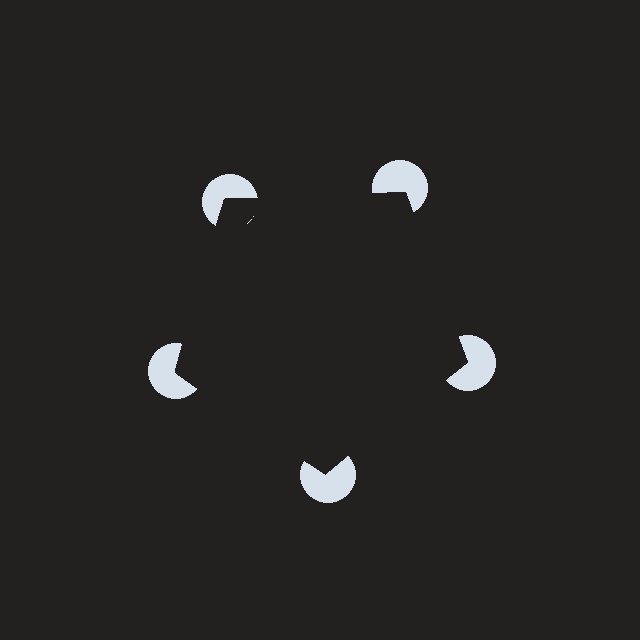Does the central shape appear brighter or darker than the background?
It typically appears slightly darker than the background, even though no actual brightness change is drawn.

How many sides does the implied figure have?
5 sides.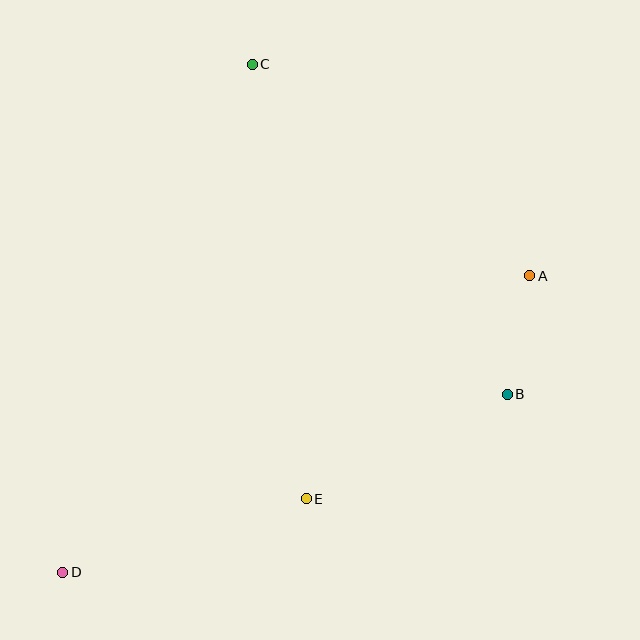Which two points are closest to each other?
Points A and B are closest to each other.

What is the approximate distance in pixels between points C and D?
The distance between C and D is approximately 542 pixels.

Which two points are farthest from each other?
Points A and D are farthest from each other.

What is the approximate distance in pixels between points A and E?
The distance between A and E is approximately 316 pixels.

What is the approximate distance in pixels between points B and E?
The distance between B and E is approximately 226 pixels.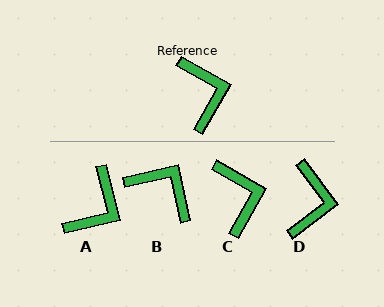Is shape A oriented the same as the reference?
No, it is off by about 46 degrees.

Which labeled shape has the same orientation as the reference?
C.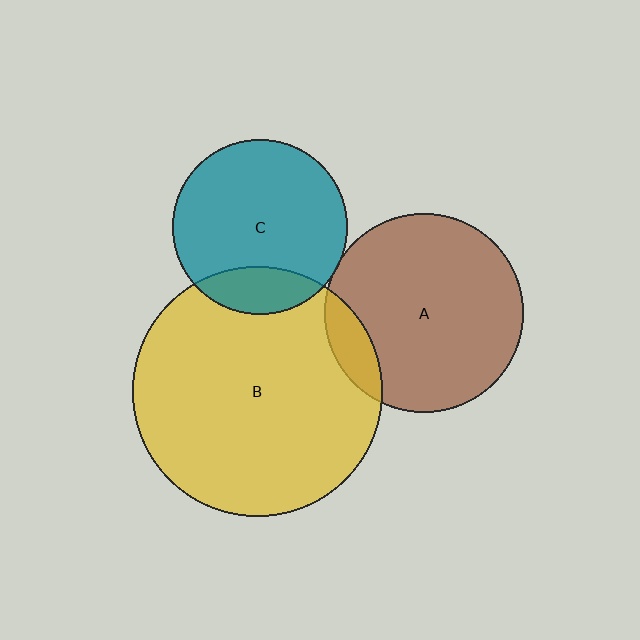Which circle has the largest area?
Circle B (yellow).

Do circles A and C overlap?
Yes.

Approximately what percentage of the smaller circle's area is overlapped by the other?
Approximately 5%.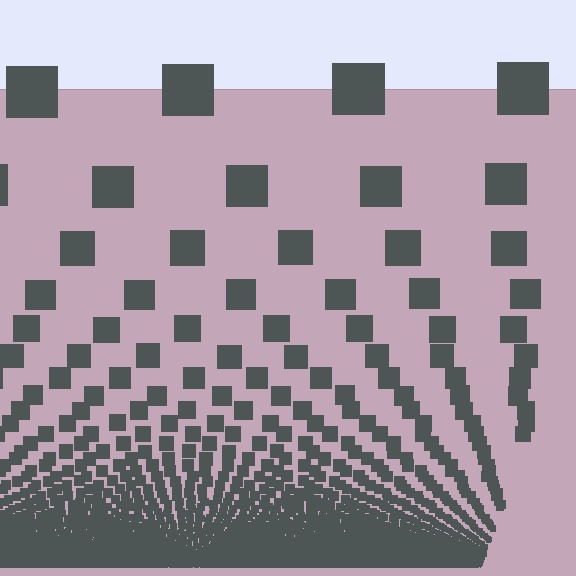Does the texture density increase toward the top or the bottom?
Density increases toward the bottom.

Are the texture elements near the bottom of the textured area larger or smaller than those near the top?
Smaller. The gradient is inverted — elements near the bottom are smaller and denser.